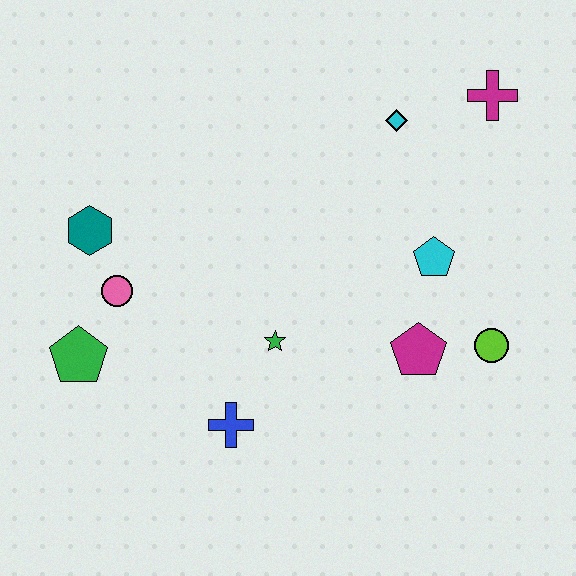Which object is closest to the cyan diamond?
The magenta cross is closest to the cyan diamond.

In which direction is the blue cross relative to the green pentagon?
The blue cross is to the right of the green pentagon.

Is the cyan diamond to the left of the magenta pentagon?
Yes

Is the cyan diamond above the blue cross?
Yes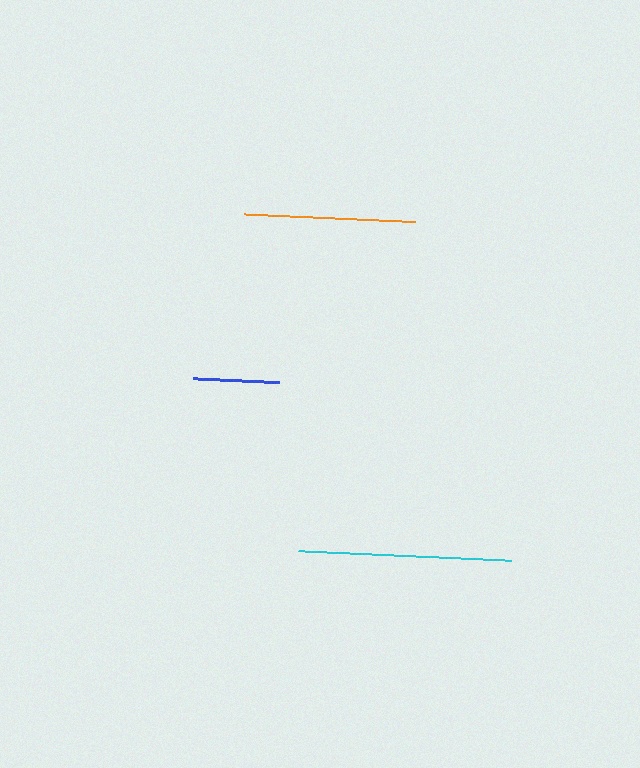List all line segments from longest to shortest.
From longest to shortest: cyan, orange, blue.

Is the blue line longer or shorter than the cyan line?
The cyan line is longer than the blue line.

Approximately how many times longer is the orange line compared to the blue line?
The orange line is approximately 2.0 times the length of the blue line.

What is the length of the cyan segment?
The cyan segment is approximately 212 pixels long.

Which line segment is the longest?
The cyan line is the longest at approximately 212 pixels.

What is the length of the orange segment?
The orange segment is approximately 172 pixels long.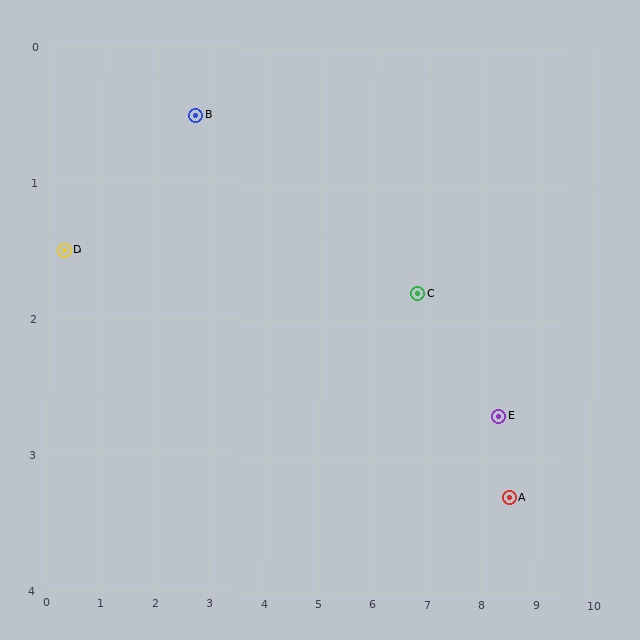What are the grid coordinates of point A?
Point A is at approximately (8.5, 3.3).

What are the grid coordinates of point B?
Point B is at approximately (2.7, 0.5).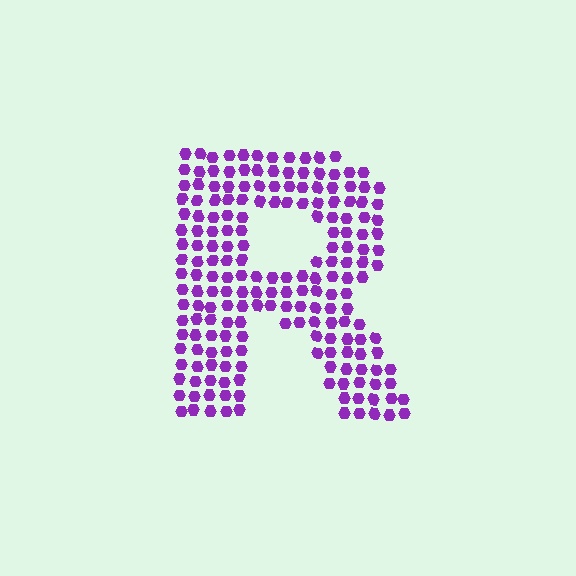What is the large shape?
The large shape is the letter R.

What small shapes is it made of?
It is made of small hexagons.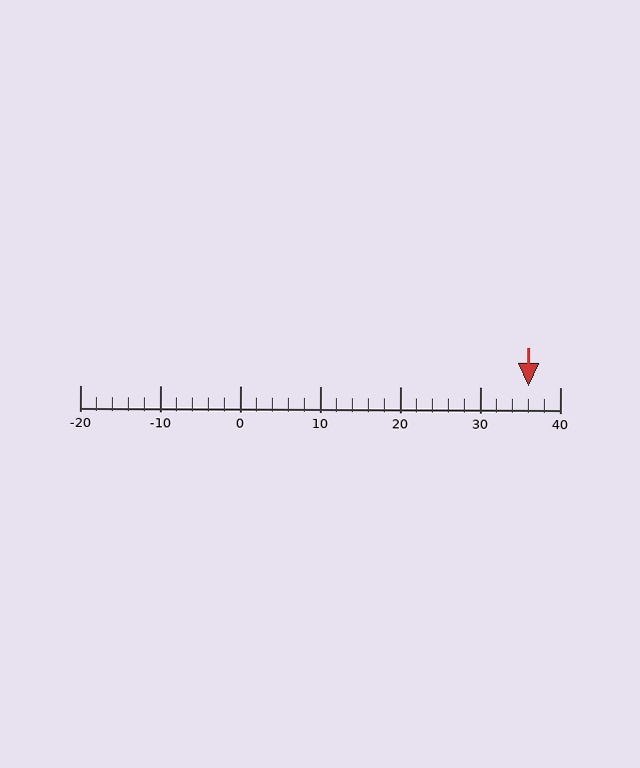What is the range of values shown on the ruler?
The ruler shows values from -20 to 40.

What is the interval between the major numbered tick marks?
The major tick marks are spaced 10 units apart.